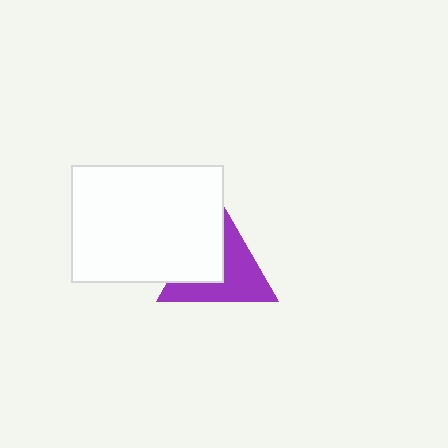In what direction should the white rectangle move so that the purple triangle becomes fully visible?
The white rectangle should move left. That is the shortest direction to clear the overlap and leave the purple triangle fully visible.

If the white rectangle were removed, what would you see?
You would see the complete purple triangle.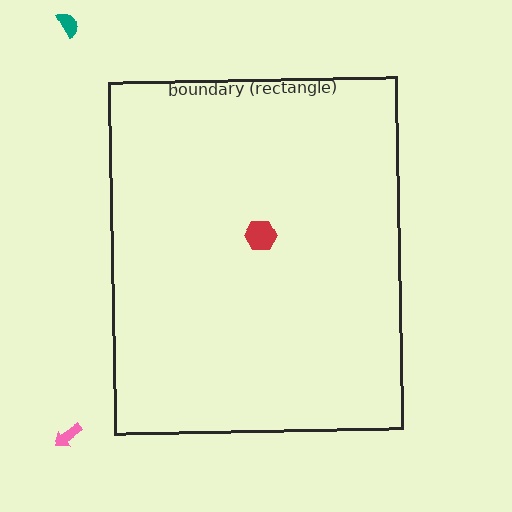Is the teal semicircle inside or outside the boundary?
Outside.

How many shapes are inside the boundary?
1 inside, 2 outside.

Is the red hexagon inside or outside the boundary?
Inside.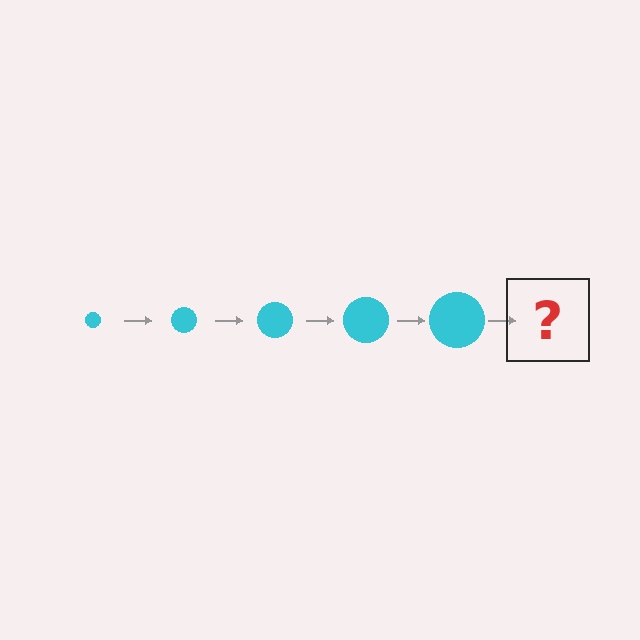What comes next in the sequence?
The next element should be a cyan circle, larger than the previous one.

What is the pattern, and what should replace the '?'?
The pattern is that the circle gets progressively larger each step. The '?' should be a cyan circle, larger than the previous one.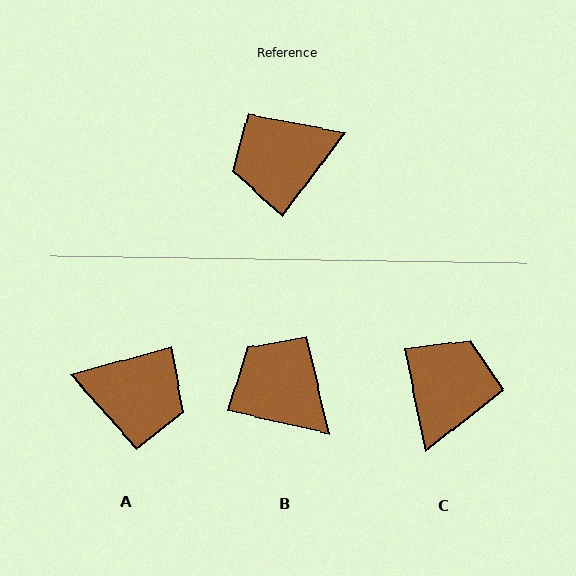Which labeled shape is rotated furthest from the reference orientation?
A, about 142 degrees away.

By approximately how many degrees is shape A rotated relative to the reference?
Approximately 142 degrees counter-clockwise.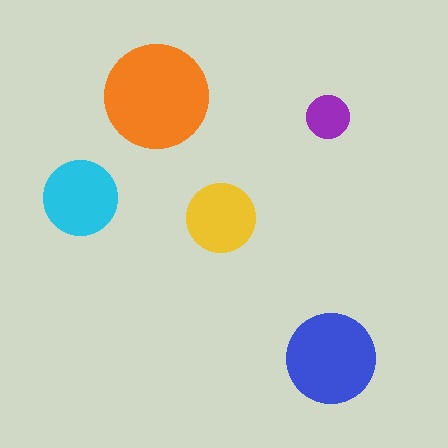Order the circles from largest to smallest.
the orange one, the blue one, the cyan one, the yellow one, the purple one.